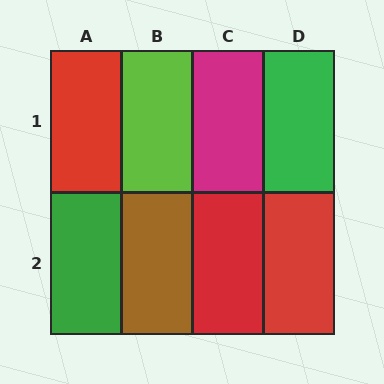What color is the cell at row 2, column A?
Green.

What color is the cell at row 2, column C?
Red.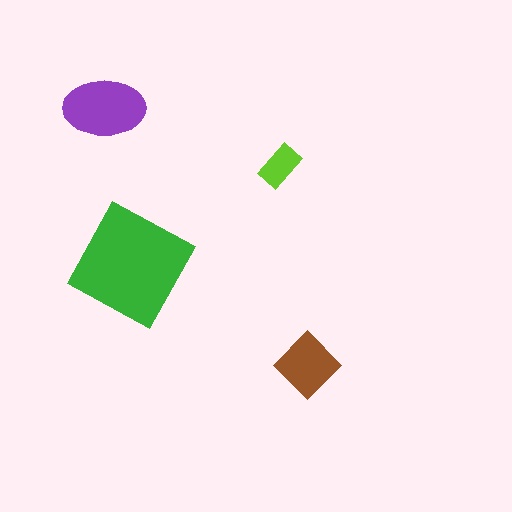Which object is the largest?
The green square.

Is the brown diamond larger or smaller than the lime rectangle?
Larger.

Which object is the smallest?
The lime rectangle.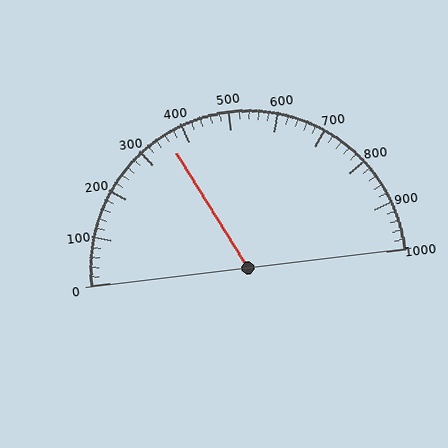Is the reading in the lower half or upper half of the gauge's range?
The reading is in the lower half of the range (0 to 1000).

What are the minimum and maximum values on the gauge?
The gauge ranges from 0 to 1000.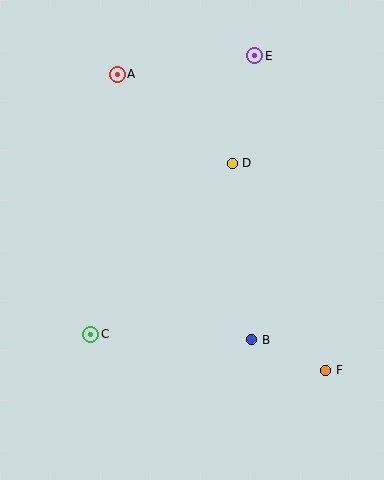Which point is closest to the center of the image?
Point D at (232, 163) is closest to the center.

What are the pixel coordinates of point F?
Point F is at (326, 370).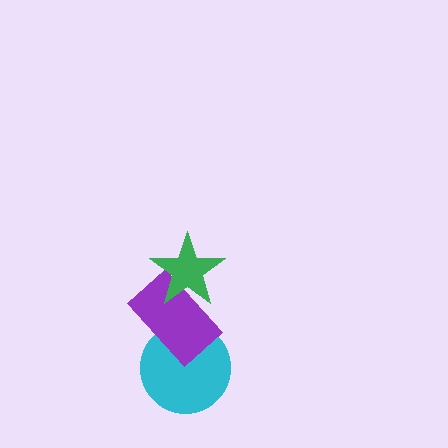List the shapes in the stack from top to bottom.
From top to bottom: the green star, the purple rectangle, the cyan circle.